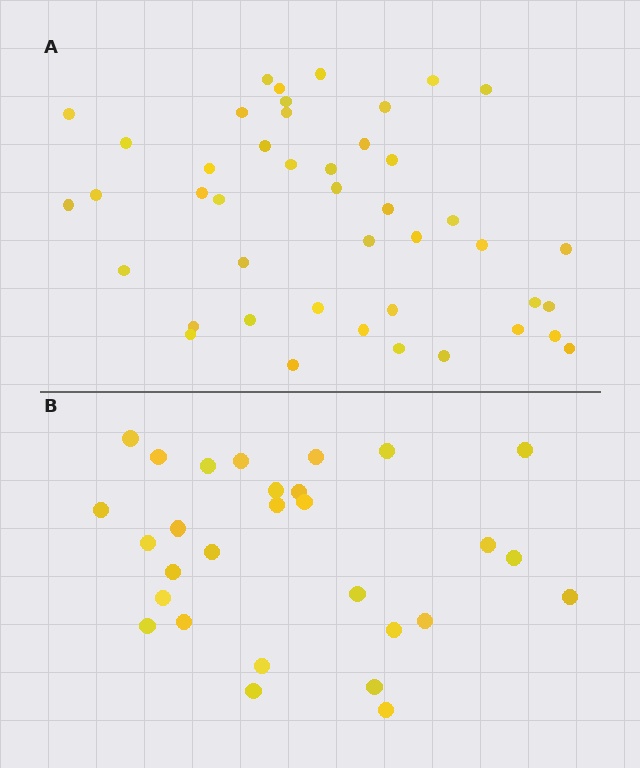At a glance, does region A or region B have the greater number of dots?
Region A (the top region) has more dots.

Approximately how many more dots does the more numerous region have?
Region A has approximately 15 more dots than region B.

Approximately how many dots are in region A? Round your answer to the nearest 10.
About 40 dots. (The exact count is 44, which rounds to 40.)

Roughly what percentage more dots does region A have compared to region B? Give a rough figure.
About 50% more.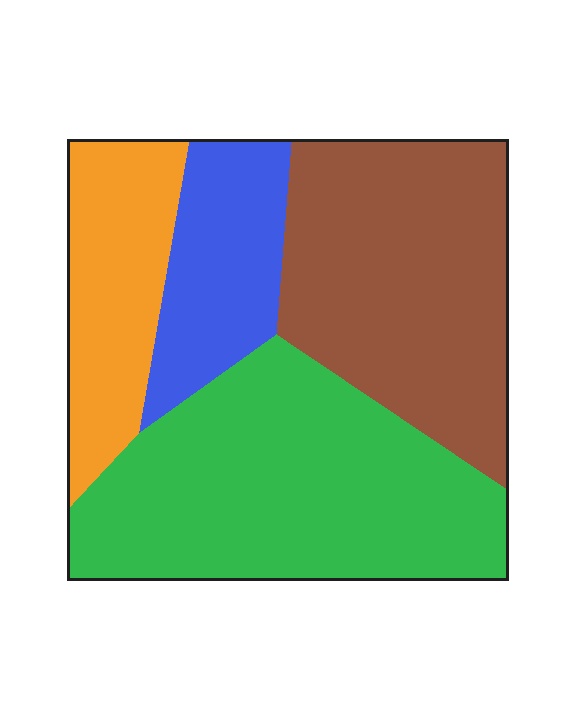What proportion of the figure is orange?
Orange covers around 15% of the figure.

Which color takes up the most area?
Green, at roughly 40%.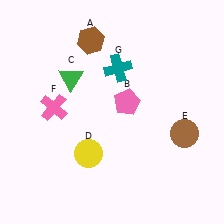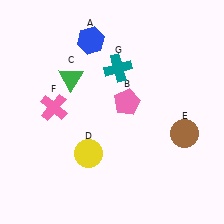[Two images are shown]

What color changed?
The hexagon (A) changed from brown in Image 1 to blue in Image 2.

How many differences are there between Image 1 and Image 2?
There is 1 difference between the two images.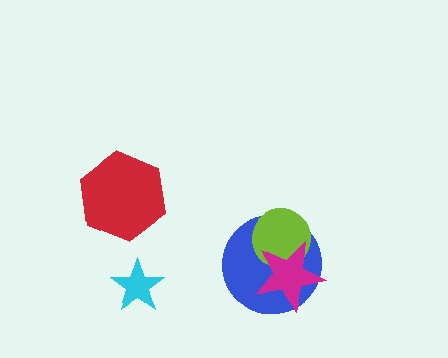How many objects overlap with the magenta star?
2 objects overlap with the magenta star.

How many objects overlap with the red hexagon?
0 objects overlap with the red hexagon.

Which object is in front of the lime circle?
The magenta star is in front of the lime circle.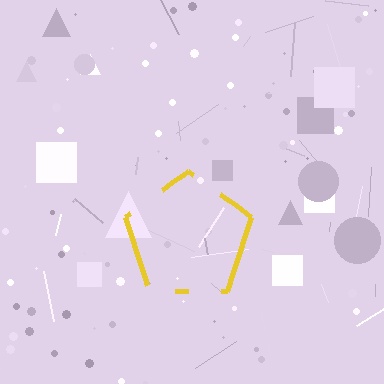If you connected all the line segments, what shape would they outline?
They would outline a pentagon.